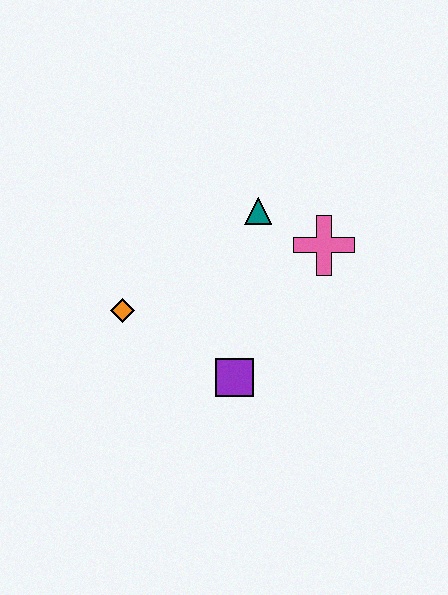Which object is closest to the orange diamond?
The purple square is closest to the orange diamond.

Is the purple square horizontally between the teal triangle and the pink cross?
No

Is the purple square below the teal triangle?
Yes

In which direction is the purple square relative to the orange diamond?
The purple square is to the right of the orange diamond.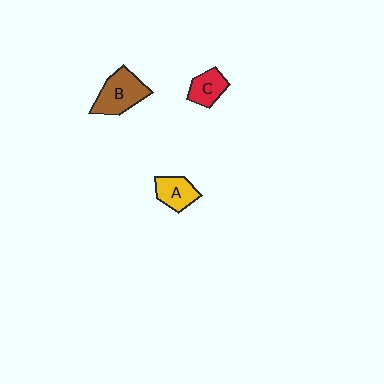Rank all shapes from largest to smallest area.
From largest to smallest: B (brown), A (yellow), C (red).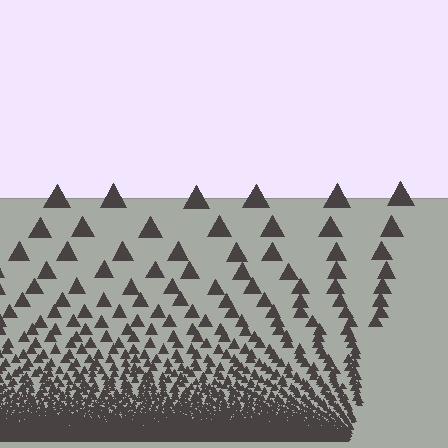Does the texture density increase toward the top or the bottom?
Density increases toward the bottom.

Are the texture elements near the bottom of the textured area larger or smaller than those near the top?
Smaller. The gradient is inverted — elements near the bottom are smaller and denser.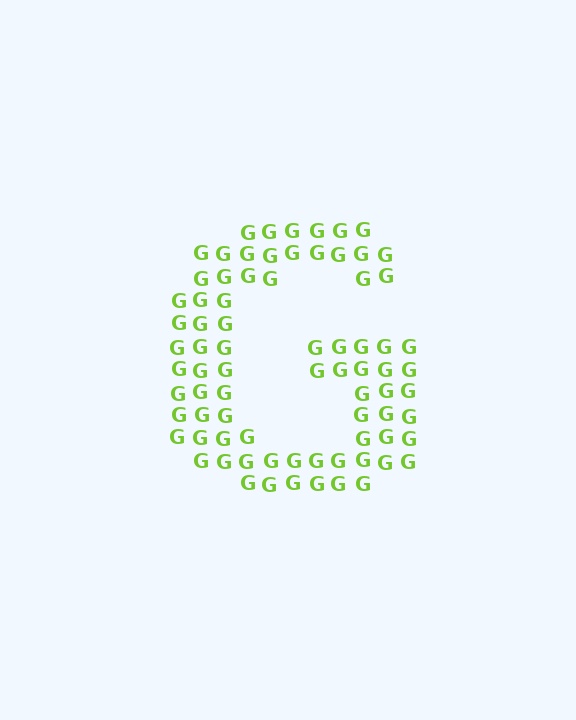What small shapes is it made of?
It is made of small letter G's.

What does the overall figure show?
The overall figure shows the letter G.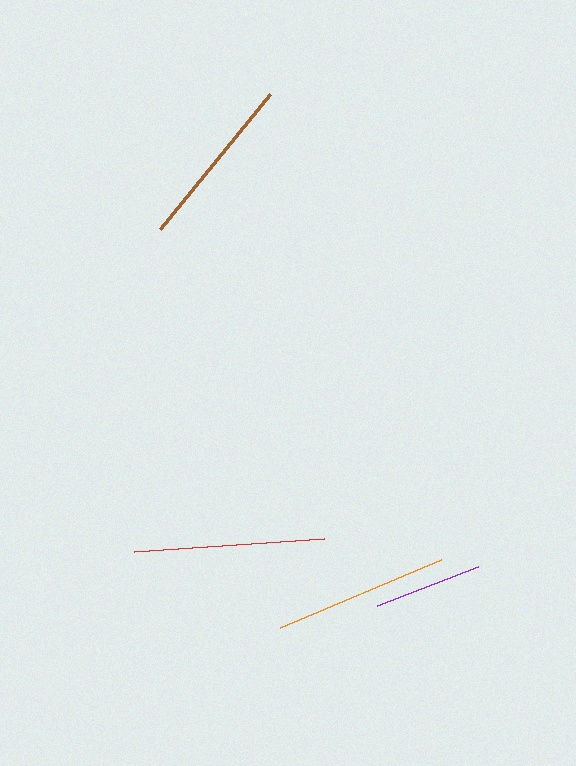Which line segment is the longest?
The red line is the longest at approximately 190 pixels.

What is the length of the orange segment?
The orange segment is approximately 176 pixels long.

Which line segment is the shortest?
The purple line is the shortest at approximately 109 pixels.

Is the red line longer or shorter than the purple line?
The red line is longer than the purple line.